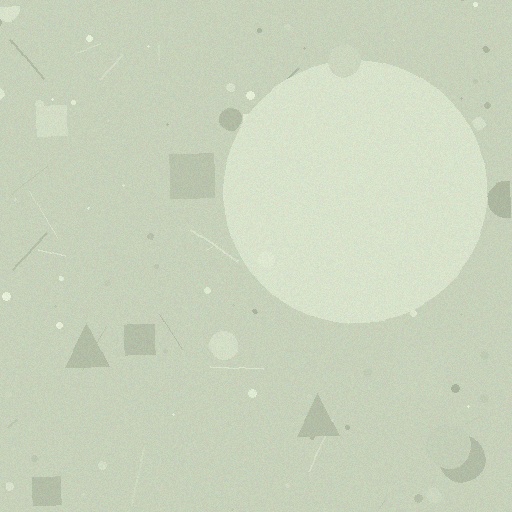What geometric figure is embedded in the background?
A circle is embedded in the background.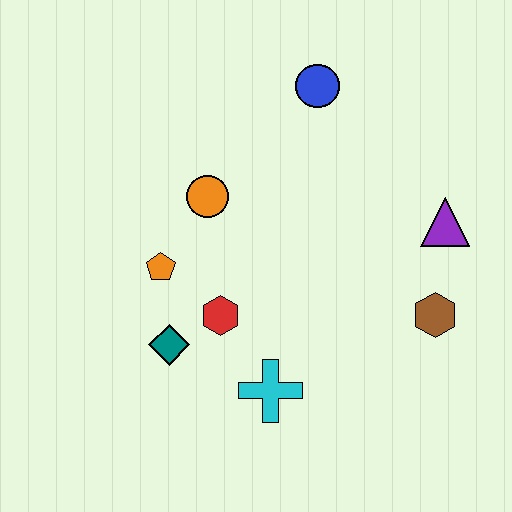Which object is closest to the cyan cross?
The red hexagon is closest to the cyan cross.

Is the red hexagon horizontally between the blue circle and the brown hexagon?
No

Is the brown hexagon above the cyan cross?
Yes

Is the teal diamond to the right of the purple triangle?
No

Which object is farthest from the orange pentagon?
The purple triangle is farthest from the orange pentagon.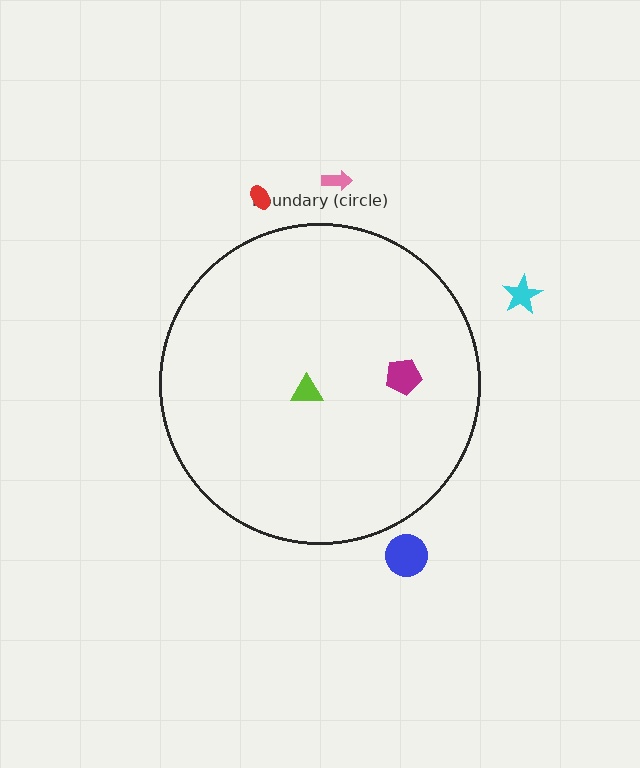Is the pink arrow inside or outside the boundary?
Outside.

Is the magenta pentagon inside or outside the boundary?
Inside.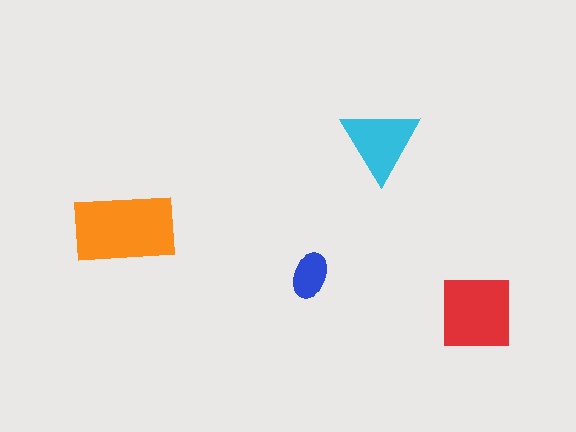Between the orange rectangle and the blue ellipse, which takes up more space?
The orange rectangle.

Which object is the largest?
The orange rectangle.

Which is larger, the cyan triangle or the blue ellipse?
The cyan triangle.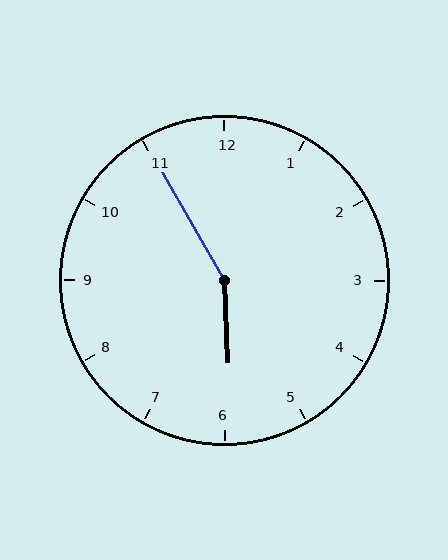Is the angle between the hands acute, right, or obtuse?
It is obtuse.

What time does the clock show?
5:55.